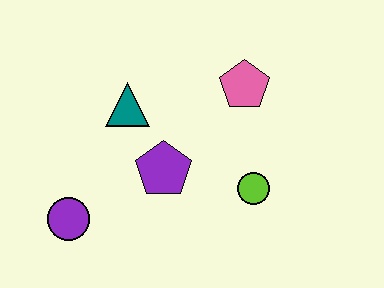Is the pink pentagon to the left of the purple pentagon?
No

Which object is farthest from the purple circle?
The pink pentagon is farthest from the purple circle.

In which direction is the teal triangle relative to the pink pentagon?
The teal triangle is to the left of the pink pentagon.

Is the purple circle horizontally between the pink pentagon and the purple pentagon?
No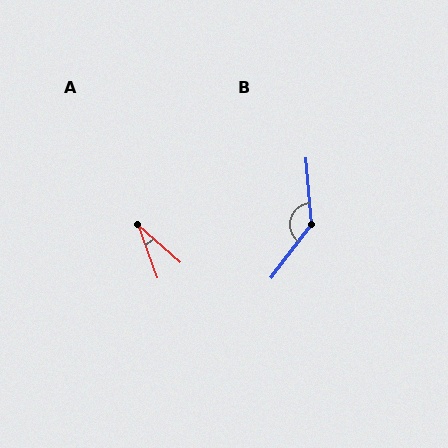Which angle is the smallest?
A, at approximately 28 degrees.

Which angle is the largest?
B, at approximately 138 degrees.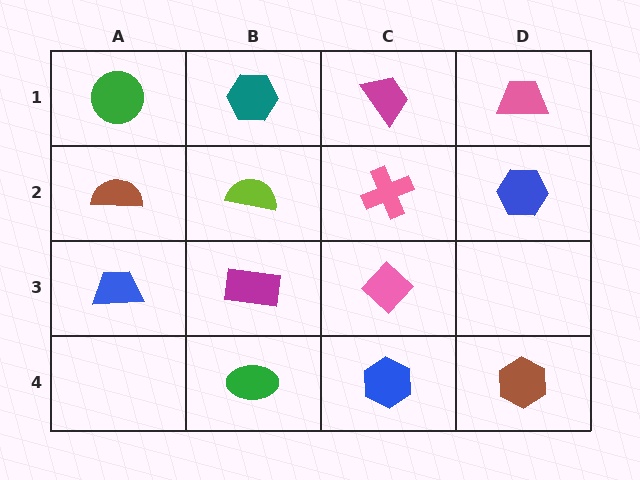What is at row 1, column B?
A teal hexagon.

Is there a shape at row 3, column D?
No, that cell is empty.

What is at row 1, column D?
A pink trapezoid.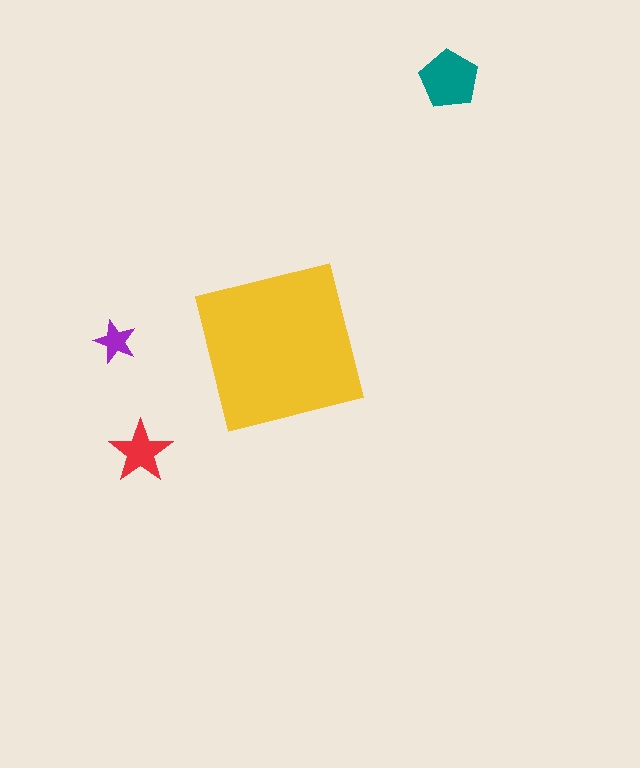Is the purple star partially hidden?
No, the purple star is fully visible.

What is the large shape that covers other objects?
A yellow square.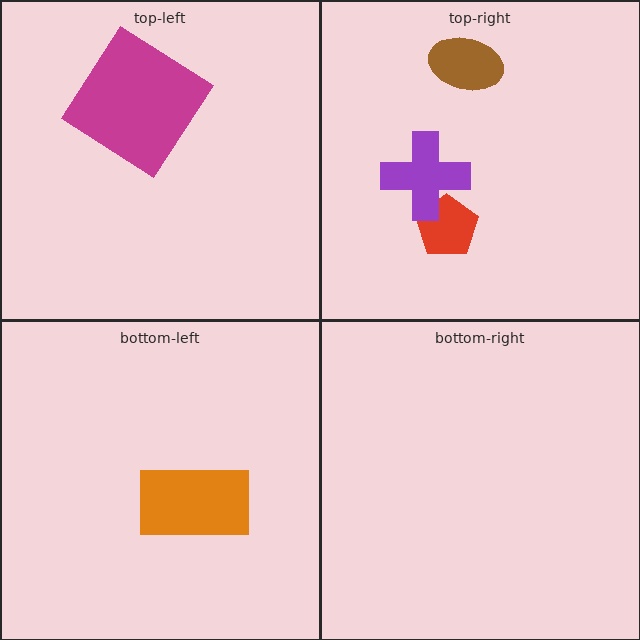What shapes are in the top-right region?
The red pentagon, the brown ellipse, the purple cross.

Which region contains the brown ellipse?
The top-right region.